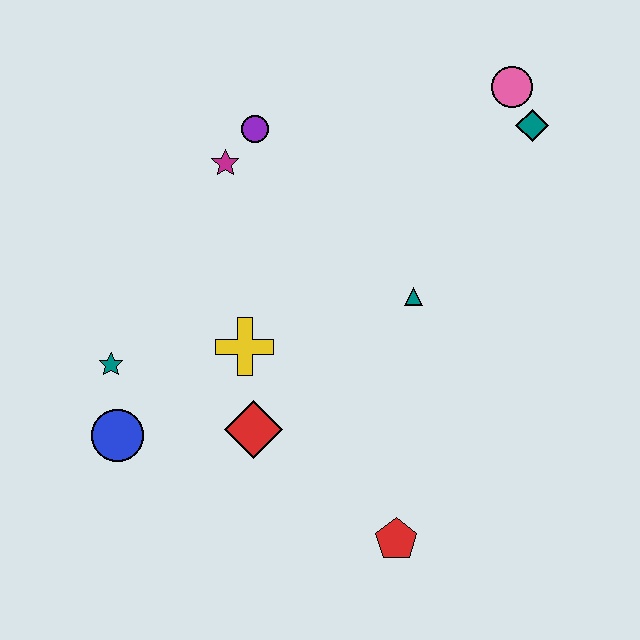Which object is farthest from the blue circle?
The pink circle is farthest from the blue circle.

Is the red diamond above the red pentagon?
Yes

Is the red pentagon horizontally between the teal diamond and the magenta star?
Yes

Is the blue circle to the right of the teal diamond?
No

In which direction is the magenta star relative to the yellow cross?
The magenta star is above the yellow cross.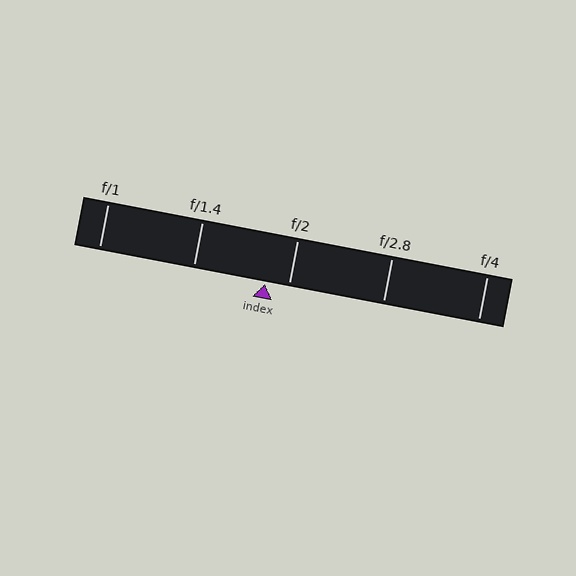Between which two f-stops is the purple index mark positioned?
The index mark is between f/1.4 and f/2.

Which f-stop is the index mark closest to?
The index mark is closest to f/2.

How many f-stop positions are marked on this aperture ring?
There are 5 f-stop positions marked.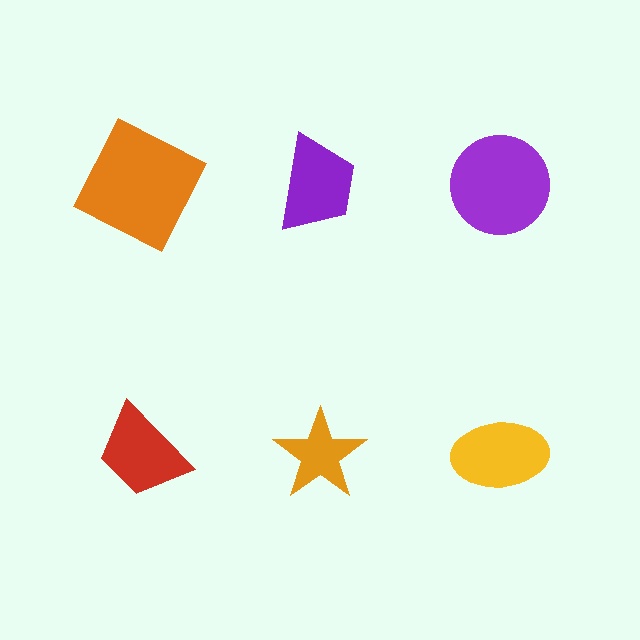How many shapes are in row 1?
3 shapes.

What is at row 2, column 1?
A red trapezoid.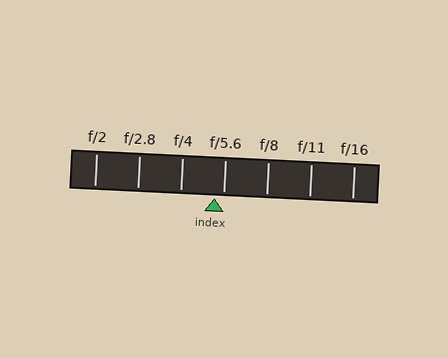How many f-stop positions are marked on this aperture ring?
There are 7 f-stop positions marked.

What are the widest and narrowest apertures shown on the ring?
The widest aperture shown is f/2 and the narrowest is f/16.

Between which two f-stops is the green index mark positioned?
The index mark is between f/4 and f/5.6.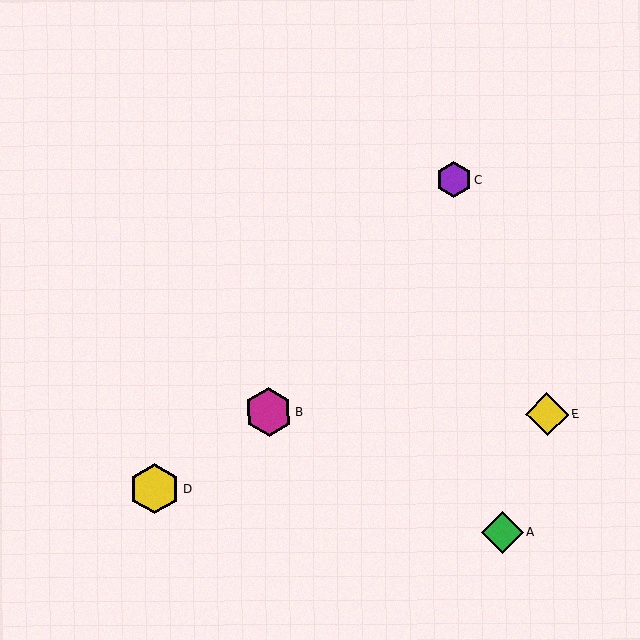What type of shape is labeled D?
Shape D is a yellow hexagon.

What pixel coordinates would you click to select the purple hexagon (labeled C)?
Click at (454, 180) to select the purple hexagon C.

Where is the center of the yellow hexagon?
The center of the yellow hexagon is at (154, 489).